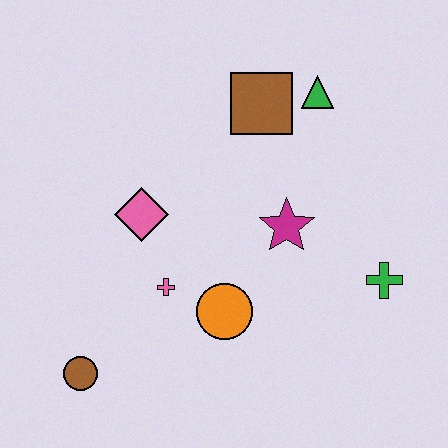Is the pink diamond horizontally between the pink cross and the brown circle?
Yes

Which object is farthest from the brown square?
The brown circle is farthest from the brown square.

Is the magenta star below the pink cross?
No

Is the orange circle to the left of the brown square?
Yes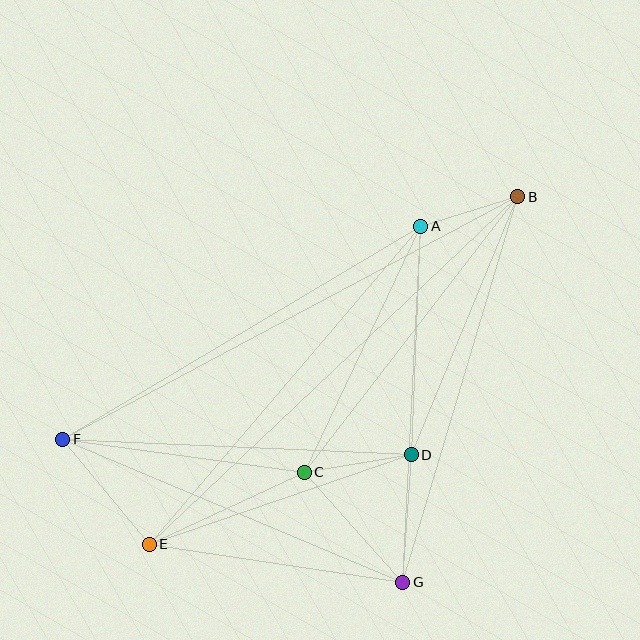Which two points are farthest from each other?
Points B and F are farthest from each other.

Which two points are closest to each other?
Points A and B are closest to each other.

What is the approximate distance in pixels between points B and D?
The distance between B and D is approximately 279 pixels.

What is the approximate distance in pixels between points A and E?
The distance between A and E is approximately 418 pixels.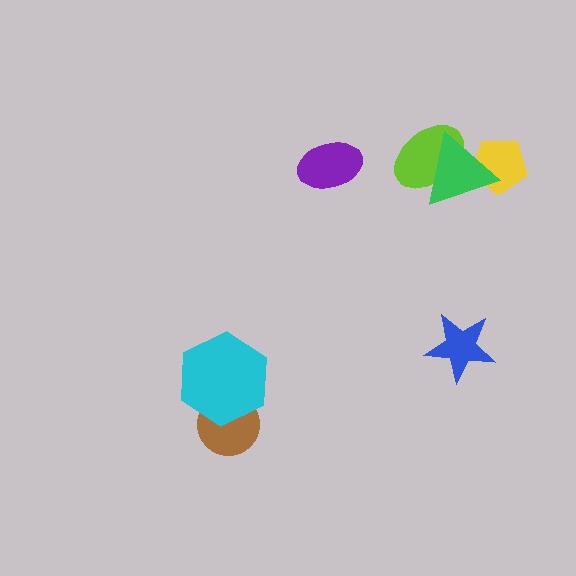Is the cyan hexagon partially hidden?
No, no other shape covers it.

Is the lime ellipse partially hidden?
Yes, it is partially covered by another shape.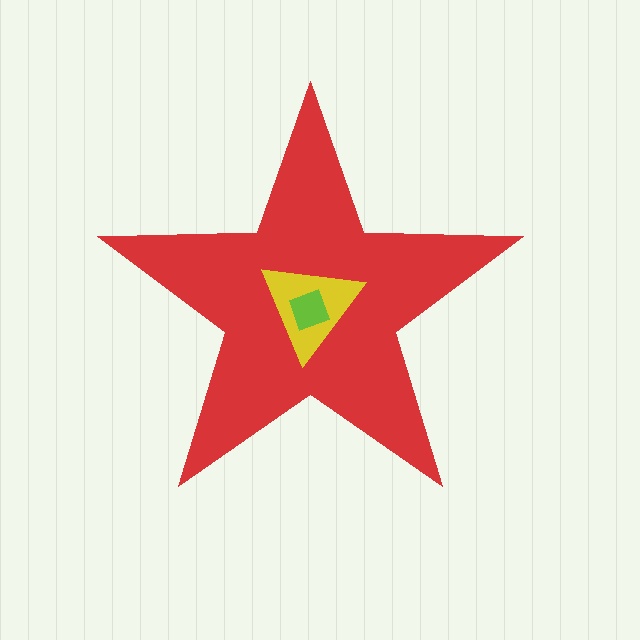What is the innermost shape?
The lime square.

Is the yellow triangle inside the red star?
Yes.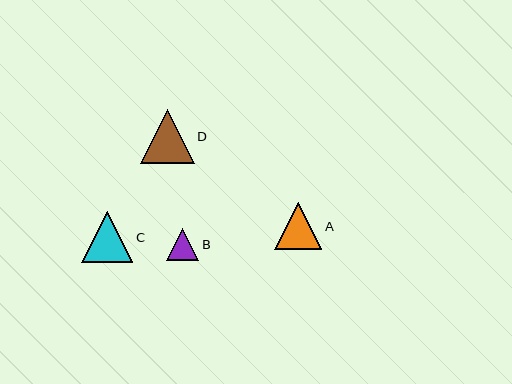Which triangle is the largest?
Triangle D is the largest with a size of approximately 54 pixels.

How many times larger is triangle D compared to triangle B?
Triangle D is approximately 1.7 times the size of triangle B.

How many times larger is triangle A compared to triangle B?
Triangle A is approximately 1.5 times the size of triangle B.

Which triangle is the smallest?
Triangle B is the smallest with a size of approximately 32 pixels.